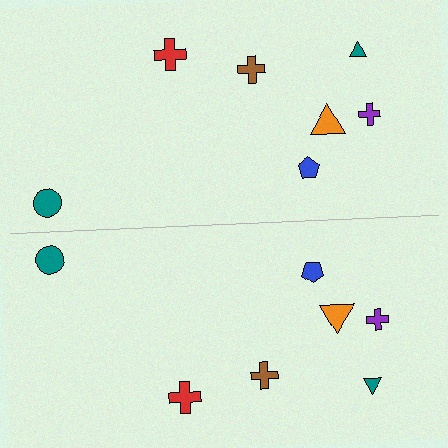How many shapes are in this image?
There are 14 shapes in this image.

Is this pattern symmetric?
Yes, this pattern has bilateral (reflection) symmetry.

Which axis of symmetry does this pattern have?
The pattern has a horizontal axis of symmetry running through the center of the image.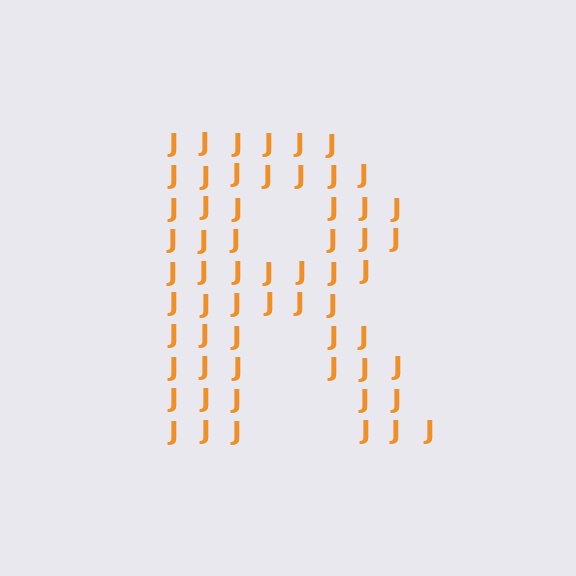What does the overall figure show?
The overall figure shows the letter R.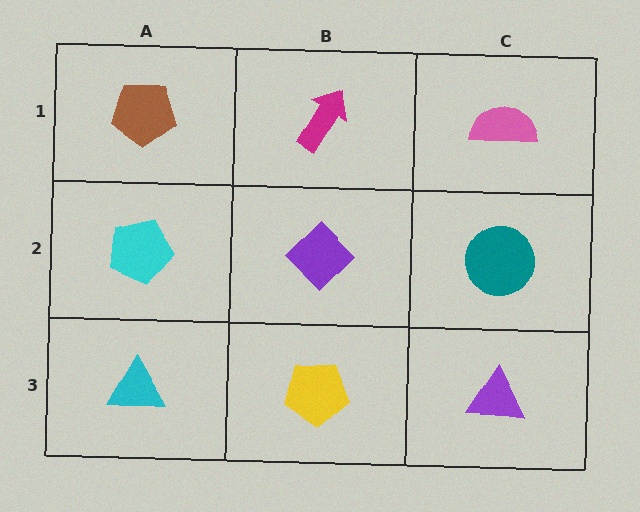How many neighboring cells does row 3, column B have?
3.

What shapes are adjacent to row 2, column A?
A brown pentagon (row 1, column A), a cyan triangle (row 3, column A), a purple diamond (row 2, column B).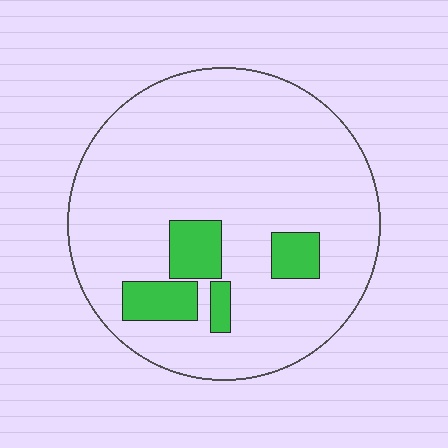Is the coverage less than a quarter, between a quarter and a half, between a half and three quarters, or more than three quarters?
Less than a quarter.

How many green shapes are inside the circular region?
4.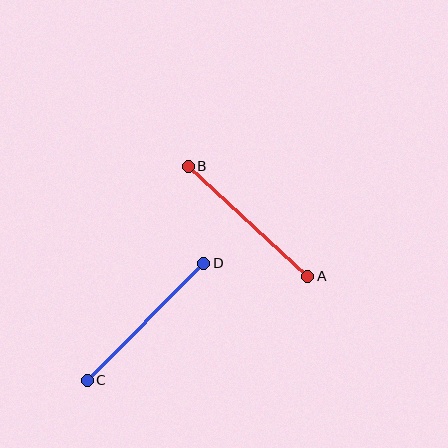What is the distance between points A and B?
The distance is approximately 162 pixels.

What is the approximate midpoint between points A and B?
The midpoint is at approximately (248, 221) pixels.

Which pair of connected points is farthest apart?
Points C and D are farthest apart.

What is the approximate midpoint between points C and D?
The midpoint is at approximately (145, 322) pixels.